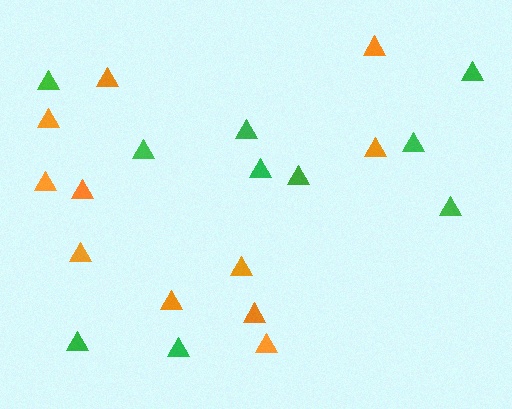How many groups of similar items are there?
There are 2 groups: one group of green triangles (10) and one group of orange triangles (11).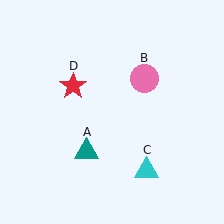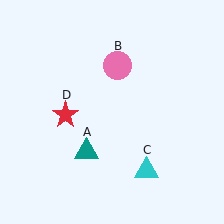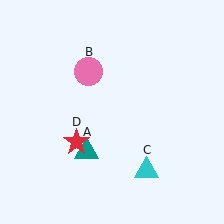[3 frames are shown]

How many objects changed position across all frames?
2 objects changed position: pink circle (object B), red star (object D).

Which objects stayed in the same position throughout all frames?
Teal triangle (object A) and cyan triangle (object C) remained stationary.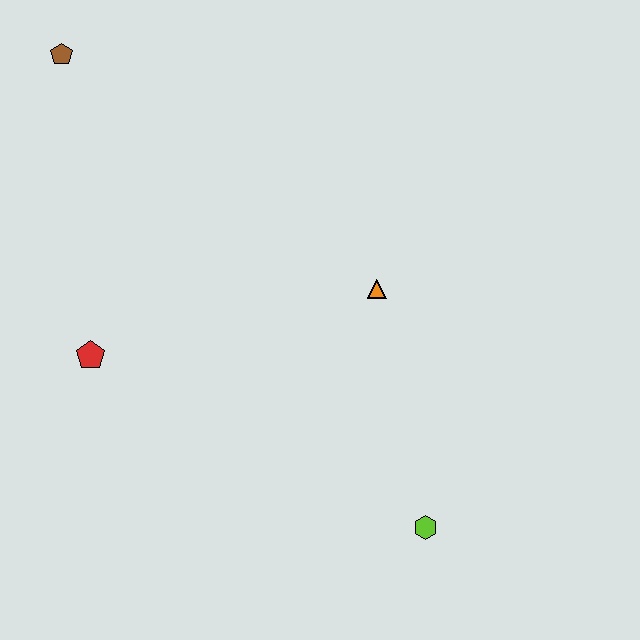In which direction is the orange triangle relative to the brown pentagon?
The orange triangle is to the right of the brown pentagon.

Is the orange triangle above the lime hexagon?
Yes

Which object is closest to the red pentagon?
The orange triangle is closest to the red pentagon.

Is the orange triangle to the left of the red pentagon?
No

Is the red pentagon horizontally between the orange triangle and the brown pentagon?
Yes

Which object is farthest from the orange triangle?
The brown pentagon is farthest from the orange triangle.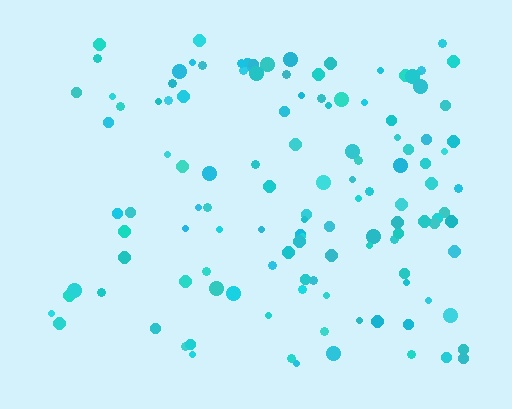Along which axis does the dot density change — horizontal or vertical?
Horizontal.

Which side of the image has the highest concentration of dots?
The right.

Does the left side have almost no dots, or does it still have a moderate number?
Still a moderate number, just noticeably fewer than the right.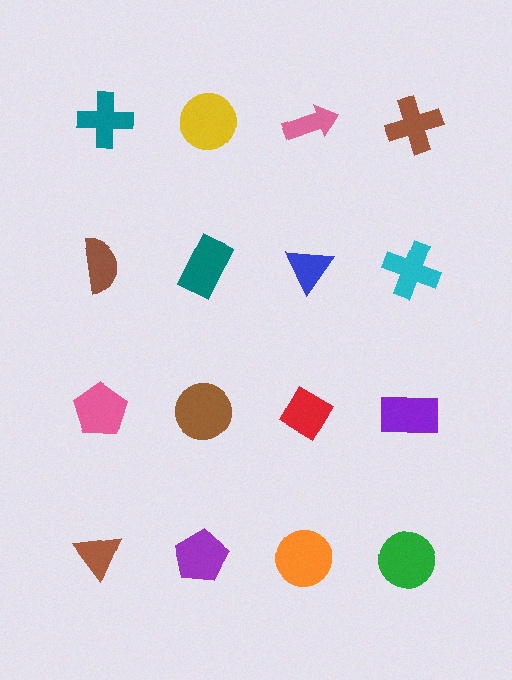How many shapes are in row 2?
4 shapes.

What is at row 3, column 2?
A brown circle.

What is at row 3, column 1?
A pink pentagon.